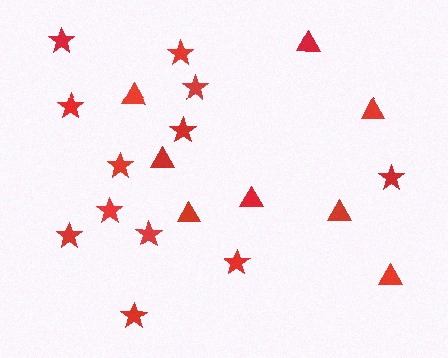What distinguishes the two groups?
There are 2 groups: one group of triangles (8) and one group of stars (12).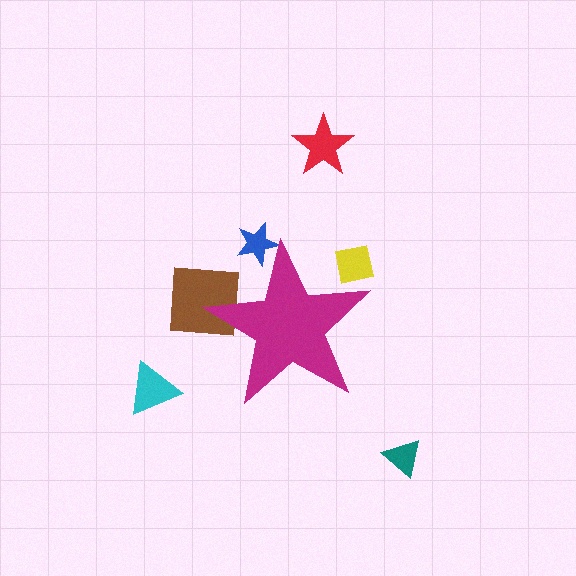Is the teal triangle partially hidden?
No, the teal triangle is fully visible.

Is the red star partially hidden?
No, the red star is fully visible.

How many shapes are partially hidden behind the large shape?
3 shapes are partially hidden.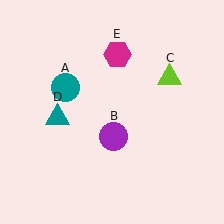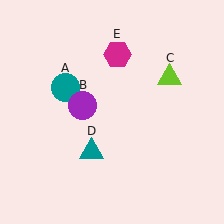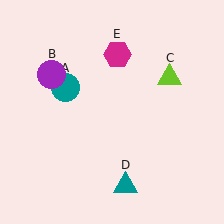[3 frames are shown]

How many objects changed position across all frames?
2 objects changed position: purple circle (object B), teal triangle (object D).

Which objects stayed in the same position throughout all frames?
Teal circle (object A) and lime triangle (object C) and magenta hexagon (object E) remained stationary.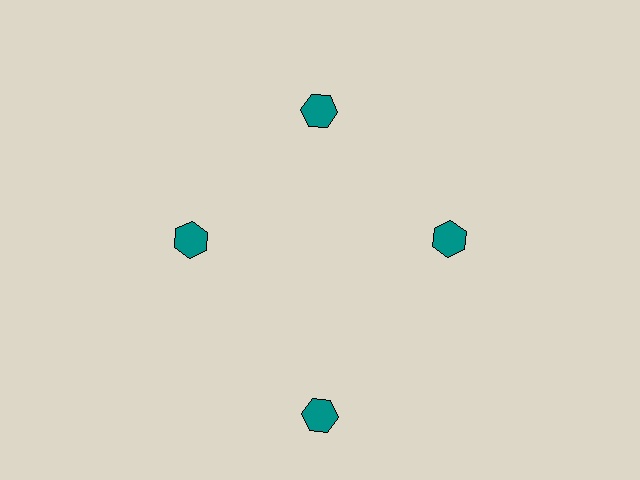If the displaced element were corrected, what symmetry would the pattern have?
It would have 4-fold rotational symmetry — the pattern would map onto itself every 90 degrees.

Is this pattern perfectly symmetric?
No. The 4 teal hexagons are arranged in a ring, but one element near the 6 o'clock position is pushed outward from the center, breaking the 4-fold rotational symmetry.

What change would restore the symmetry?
The symmetry would be restored by moving it inward, back onto the ring so that all 4 hexagons sit at equal angles and equal distance from the center.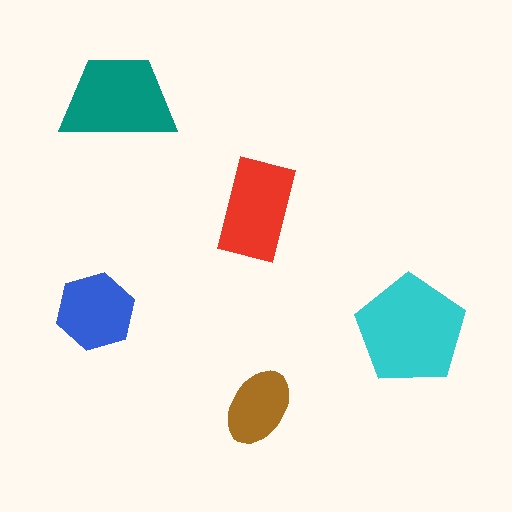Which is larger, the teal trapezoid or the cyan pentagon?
The cyan pentagon.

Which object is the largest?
The cyan pentagon.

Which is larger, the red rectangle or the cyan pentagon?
The cyan pentagon.